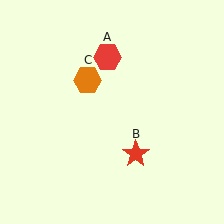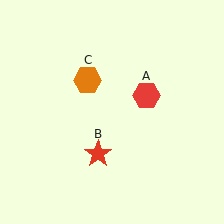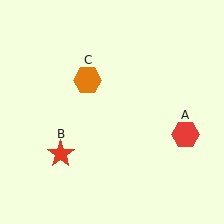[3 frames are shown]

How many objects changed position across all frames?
2 objects changed position: red hexagon (object A), red star (object B).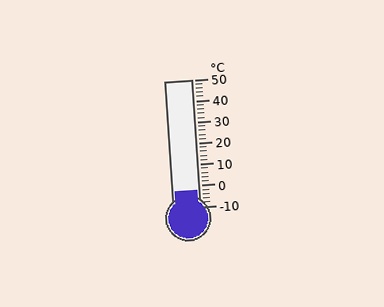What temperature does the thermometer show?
The thermometer shows approximately -2°C.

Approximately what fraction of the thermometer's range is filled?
The thermometer is filled to approximately 15% of its range.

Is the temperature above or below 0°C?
The temperature is below 0°C.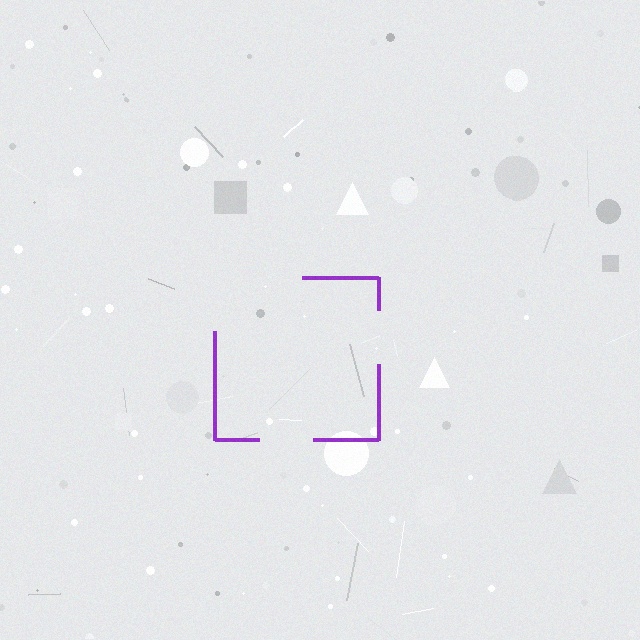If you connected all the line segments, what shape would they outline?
They would outline a square.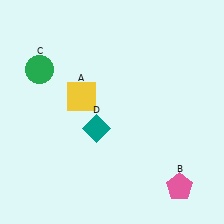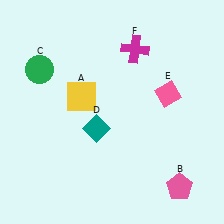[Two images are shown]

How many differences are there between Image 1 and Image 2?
There are 2 differences between the two images.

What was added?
A pink diamond (E), a magenta cross (F) were added in Image 2.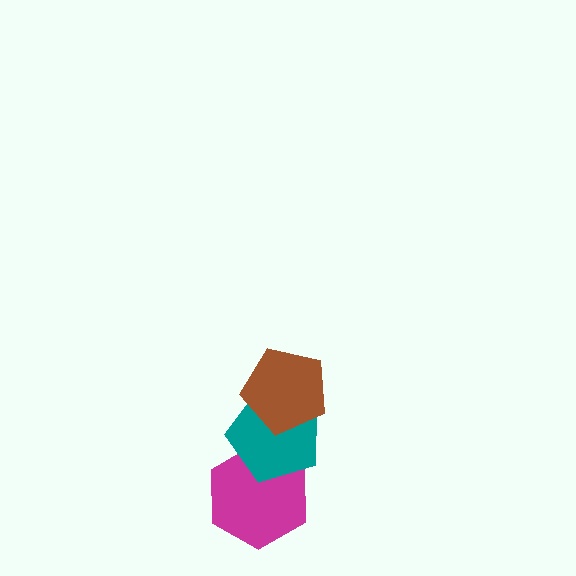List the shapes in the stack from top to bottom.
From top to bottom: the brown pentagon, the teal pentagon, the magenta hexagon.